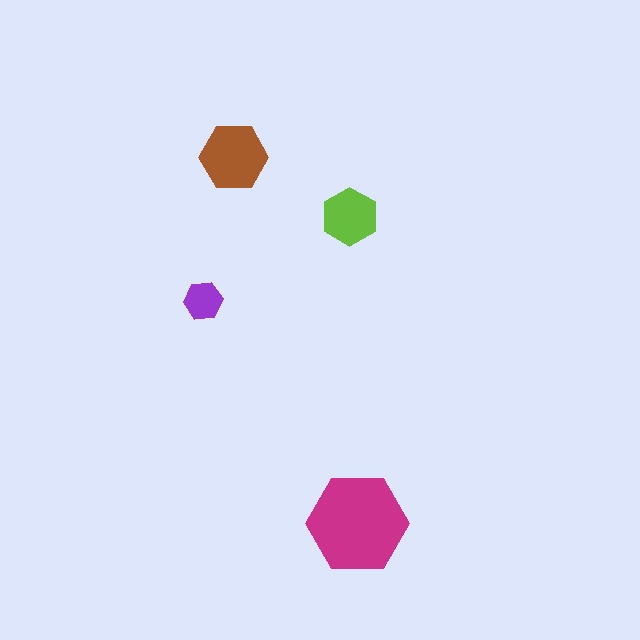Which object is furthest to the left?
The purple hexagon is leftmost.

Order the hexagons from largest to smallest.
the magenta one, the brown one, the lime one, the purple one.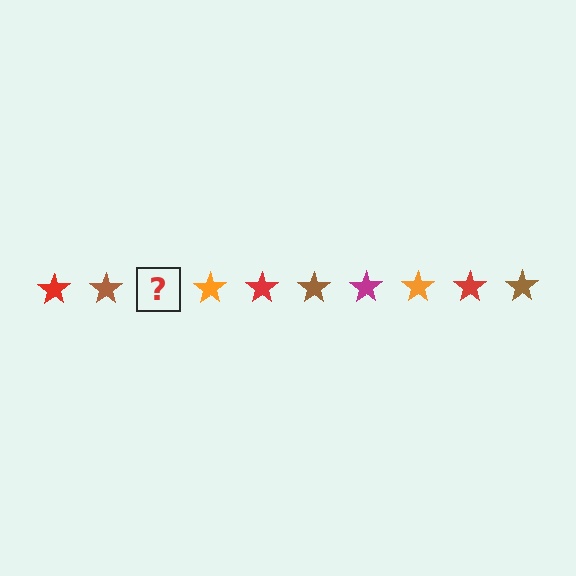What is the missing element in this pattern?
The missing element is a magenta star.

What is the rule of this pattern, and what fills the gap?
The rule is that the pattern cycles through red, brown, magenta, orange stars. The gap should be filled with a magenta star.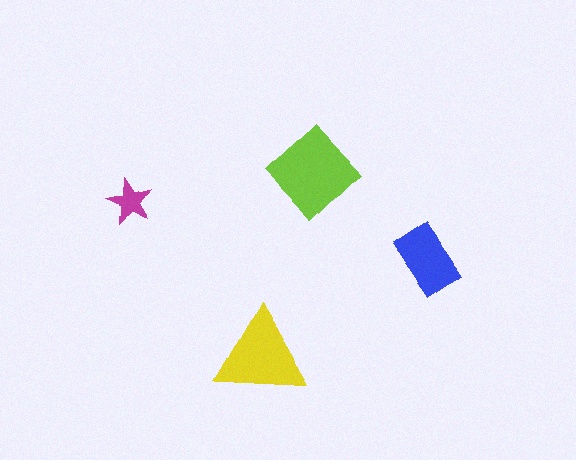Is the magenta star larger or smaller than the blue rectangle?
Smaller.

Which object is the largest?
The lime diamond.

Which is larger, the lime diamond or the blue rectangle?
The lime diamond.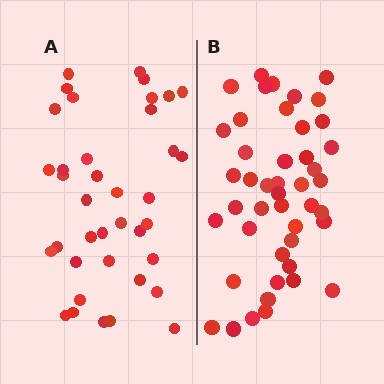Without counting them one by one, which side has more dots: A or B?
Region B (the right region) has more dots.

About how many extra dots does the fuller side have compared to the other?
Region B has roughly 8 or so more dots than region A.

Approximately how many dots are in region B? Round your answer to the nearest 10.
About 40 dots. (The exact count is 45, which rounds to 40.)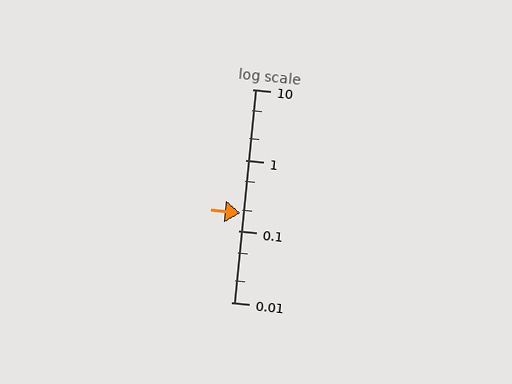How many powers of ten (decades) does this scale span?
The scale spans 3 decades, from 0.01 to 10.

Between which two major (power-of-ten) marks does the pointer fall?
The pointer is between 0.1 and 1.